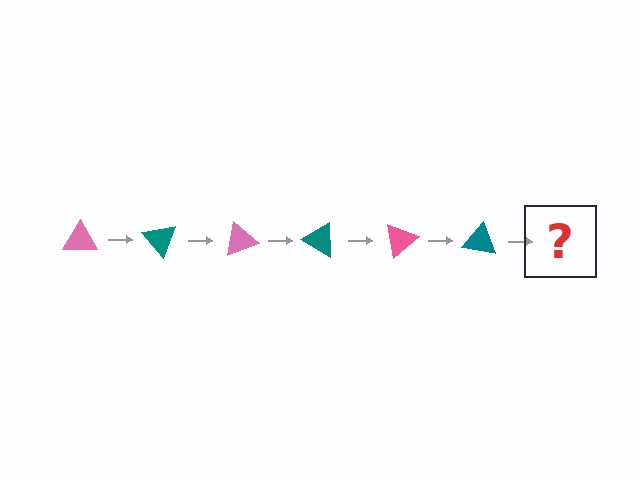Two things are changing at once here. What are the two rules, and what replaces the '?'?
The two rules are that it rotates 50 degrees each step and the color cycles through pink and teal. The '?' should be a pink triangle, rotated 300 degrees from the start.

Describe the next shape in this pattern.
It should be a pink triangle, rotated 300 degrees from the start.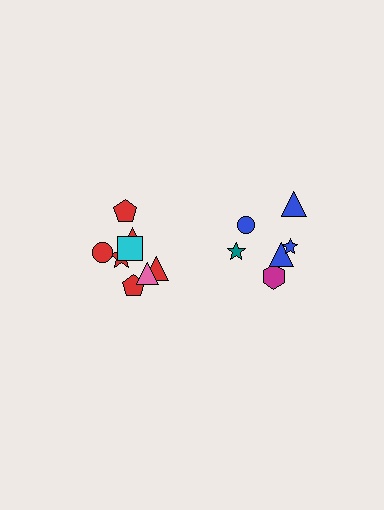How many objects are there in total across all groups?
There are 14 objects.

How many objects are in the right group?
There are 6 objects.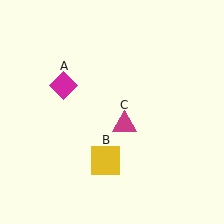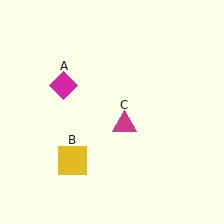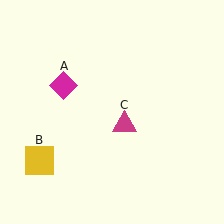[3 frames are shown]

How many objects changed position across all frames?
1 object changed position: yellow square (object B).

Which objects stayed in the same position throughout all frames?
Magenta diamond (object A) and magenta triangle (object C) remained stationary.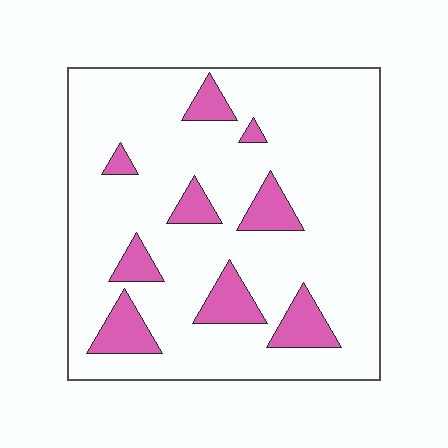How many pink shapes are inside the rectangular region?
9.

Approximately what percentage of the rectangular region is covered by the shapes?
Approximately 15%.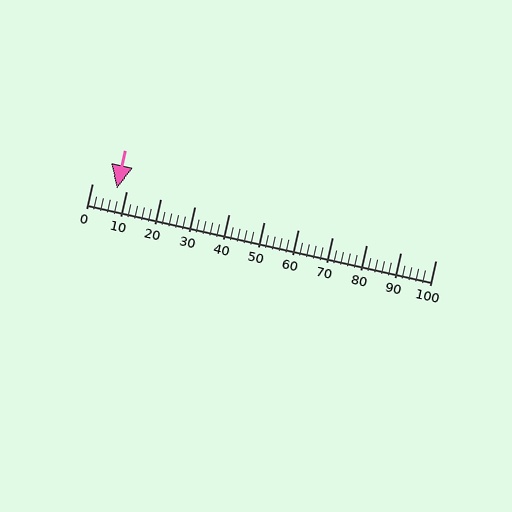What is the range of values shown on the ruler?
The ruler shows values from 0 to 100.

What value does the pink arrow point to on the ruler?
The pink arrow points to approximately 7.